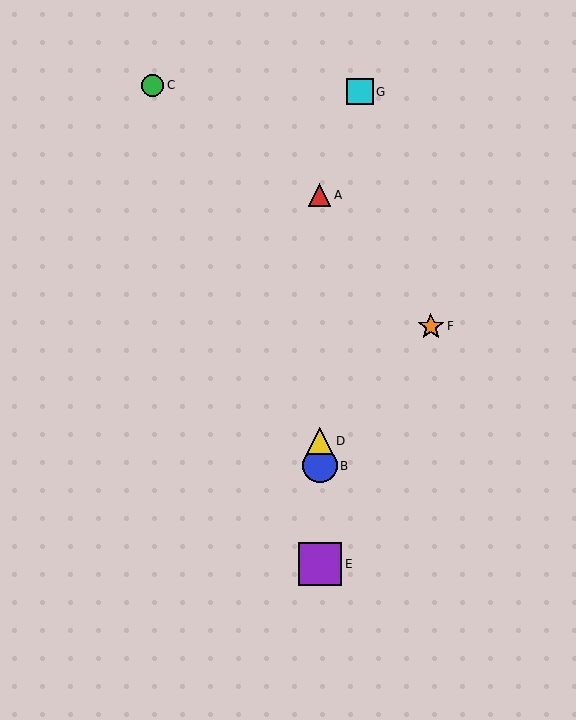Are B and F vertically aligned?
No, B is at x≈320 and F is at x≈431.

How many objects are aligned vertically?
4 objects (A, B, D, E) are aligned vertically.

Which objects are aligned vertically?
Objects A, B, D, E are aligned vertically.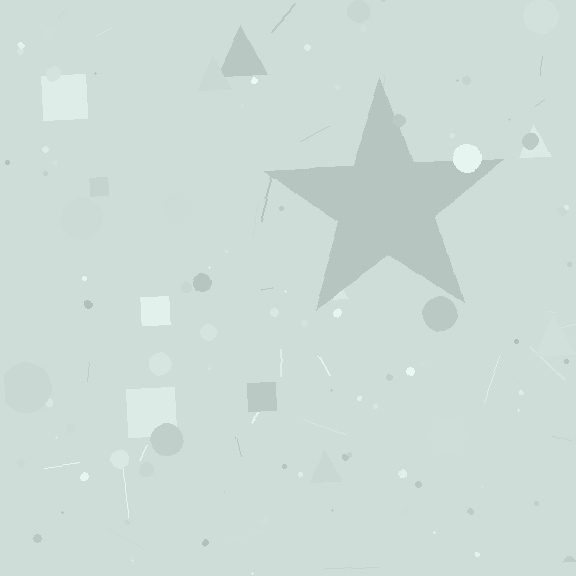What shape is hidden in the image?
A star is hidden in the image.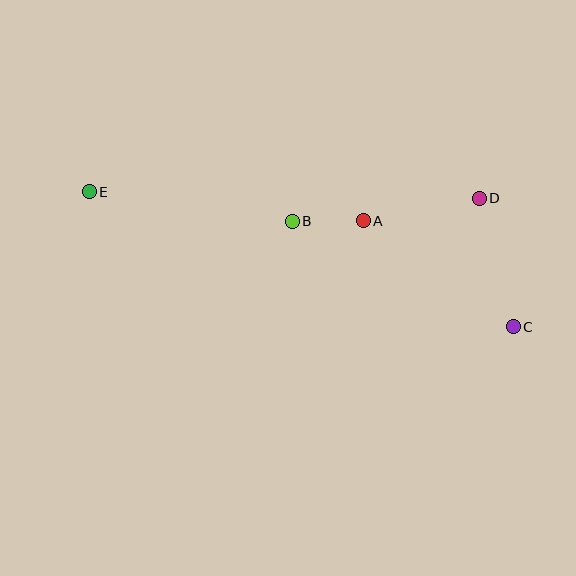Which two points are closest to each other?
Points A and B are closest to each other.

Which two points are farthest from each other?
Points C and E are farthest from each other.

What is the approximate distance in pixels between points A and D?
The distance between A and D is approximately 118 pixels.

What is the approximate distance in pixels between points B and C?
The distance between B and C is approximately 245 pixels.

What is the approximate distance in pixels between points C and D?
The distance between C and D is approximately 133 pixels.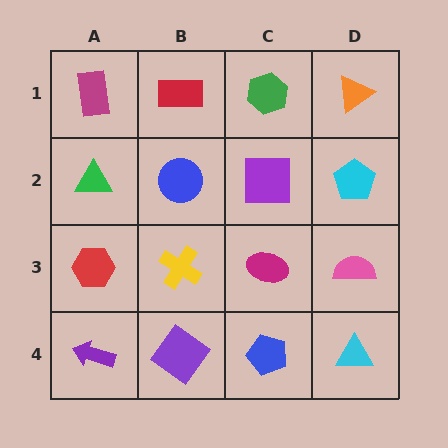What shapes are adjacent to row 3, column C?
A purple square (row 2, column C), a blue pentagon (row 4, column C), a yellow cross (row 3, column B), a pink semicircle (row 3, column D).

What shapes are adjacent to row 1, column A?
A green triangle (row 2, column A), a red rectangle (row 1, column B).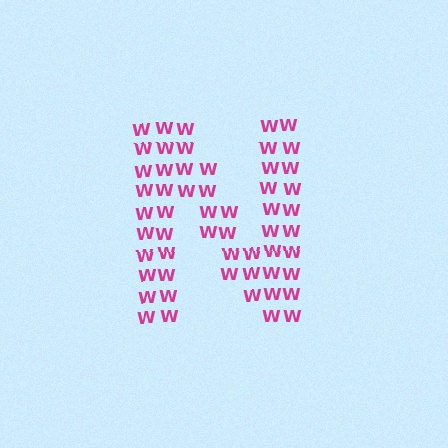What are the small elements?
The small elements are letter W's.